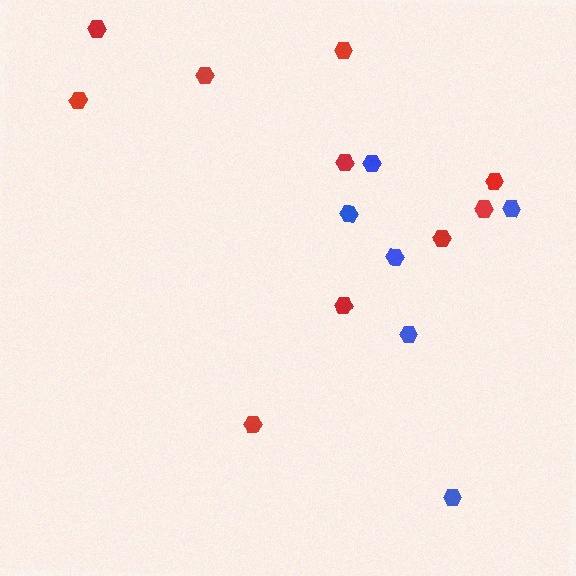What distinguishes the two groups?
There are 2 groups: one group of red hexagons (10) and one group of blue hexagons (6).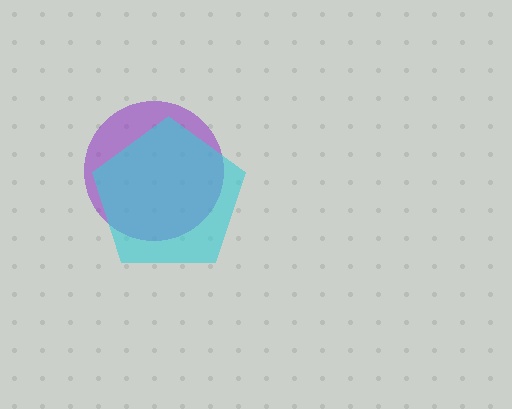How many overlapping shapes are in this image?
There are 2 overlapping shapes in the image.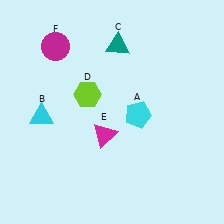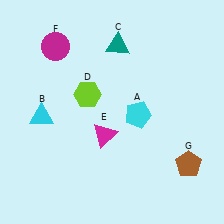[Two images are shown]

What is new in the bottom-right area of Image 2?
A brown pentagon (G) was added in the bottom-right area of Image 2.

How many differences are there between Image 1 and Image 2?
There is 1 difference between the two images.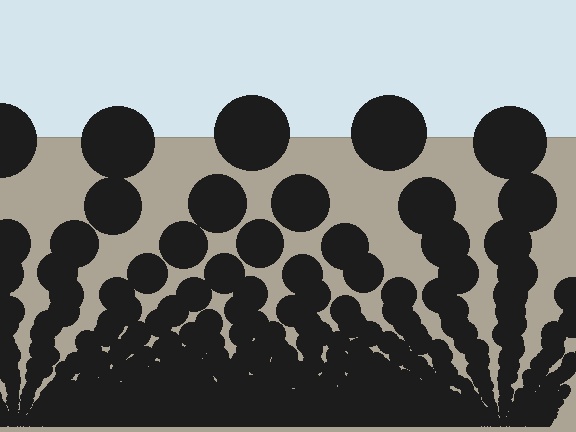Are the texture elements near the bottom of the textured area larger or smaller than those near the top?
Smaller. The gradient is inverted — elements near the bottom are smaller and denser.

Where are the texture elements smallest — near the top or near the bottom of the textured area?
Near the bottom.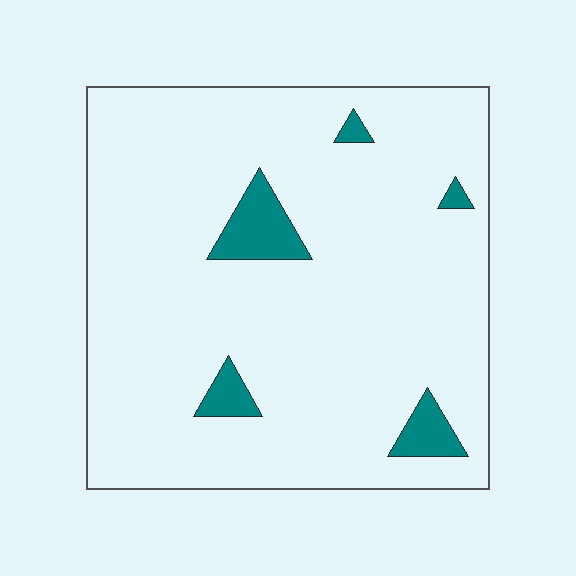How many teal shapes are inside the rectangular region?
5.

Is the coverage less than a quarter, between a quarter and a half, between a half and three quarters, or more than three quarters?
Less than a quarter.